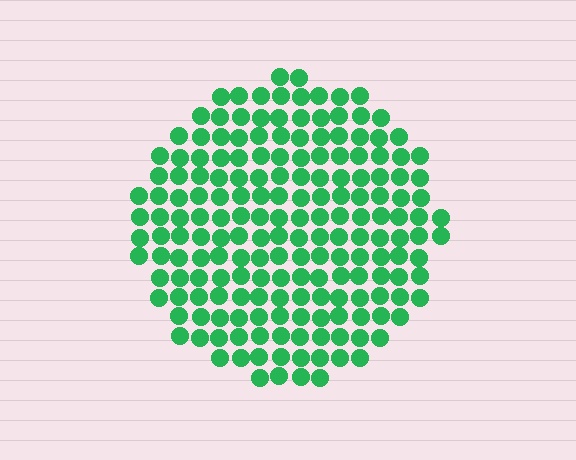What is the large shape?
The large shape is a circle.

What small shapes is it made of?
It is made of small circles.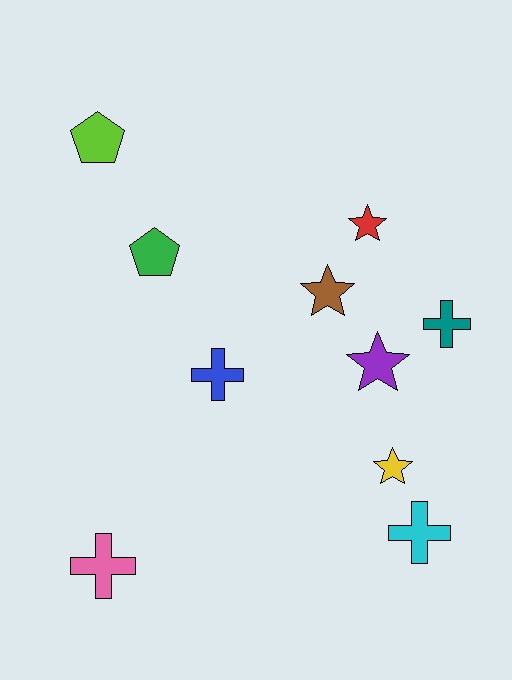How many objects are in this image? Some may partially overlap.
There are 10 objects.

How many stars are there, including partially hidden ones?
There are 4 stars.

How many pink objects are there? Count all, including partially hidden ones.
There is 1 pink object.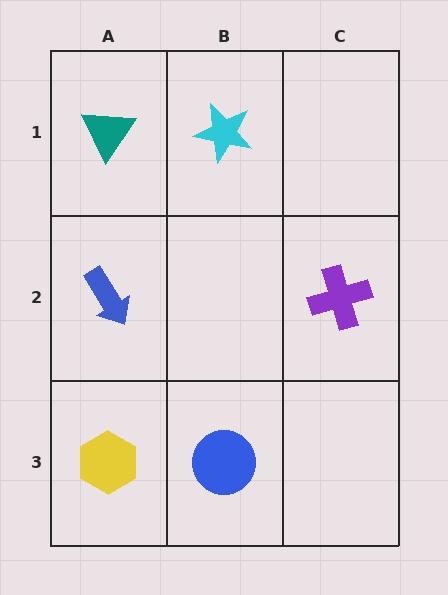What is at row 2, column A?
A blue arrow.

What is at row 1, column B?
A cyan star.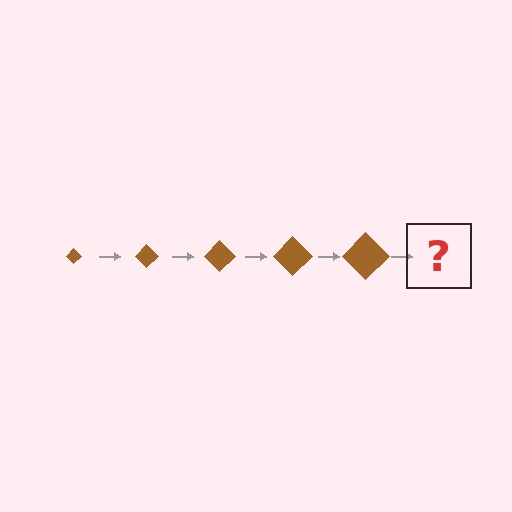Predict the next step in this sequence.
The next step is a brown diamond, larger than the previous one.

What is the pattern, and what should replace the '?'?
The pattern is that the diamond gets progressively larger each step. The '?' should be a brown diamond, larger than the previous one.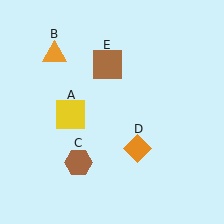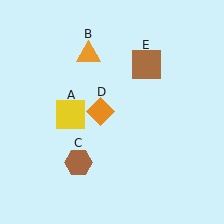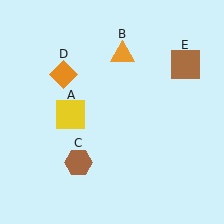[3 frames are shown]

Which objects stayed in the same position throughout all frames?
Yellow square (object A) and brown hexagon (object C) remained stationary.